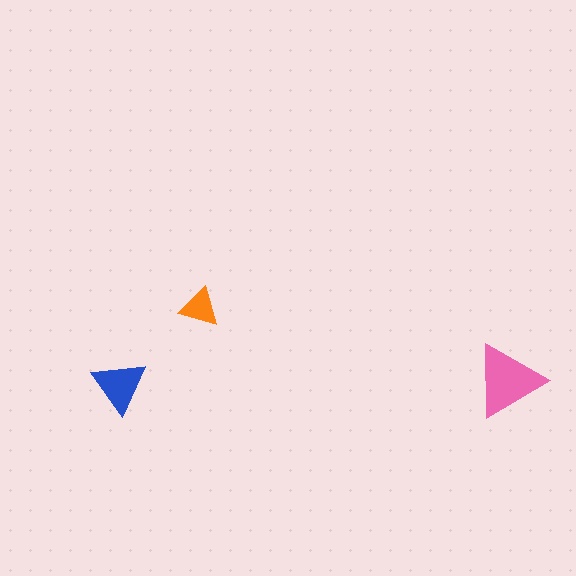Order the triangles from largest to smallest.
the pink one, the blue one, the orange one.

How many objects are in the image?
There are 3 objects in the image.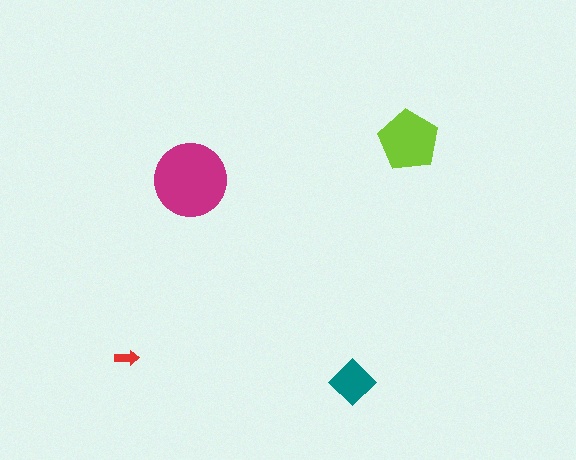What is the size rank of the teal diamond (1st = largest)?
3rd.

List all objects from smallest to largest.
The red arrow, the teal diamond, the lime pentagon, the magenta circle.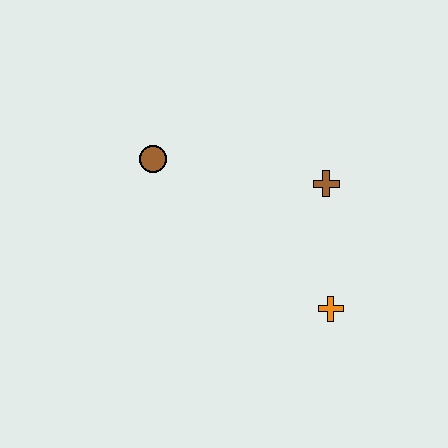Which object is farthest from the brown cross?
The brown circle is farthest from the brown cross.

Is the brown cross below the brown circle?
Yes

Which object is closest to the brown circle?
The brown cross is closest to the brown circle.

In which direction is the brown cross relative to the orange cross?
The brown cross is above the orange cross.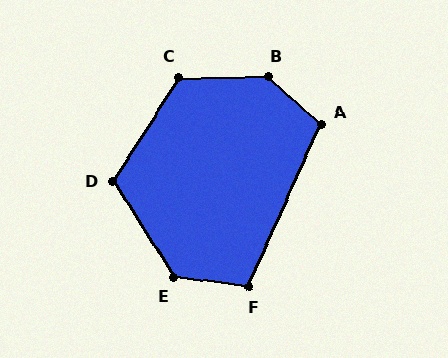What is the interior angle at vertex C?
Approximately 123 degrees (obtuse).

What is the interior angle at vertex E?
Approximately 129 degrees (obtuse).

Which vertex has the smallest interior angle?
F, at approximately 107 degrees.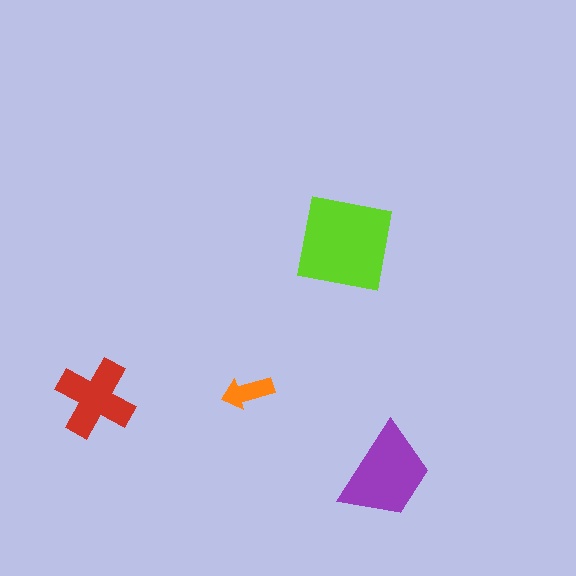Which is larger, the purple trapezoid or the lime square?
The lime square.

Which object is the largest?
The lime square.